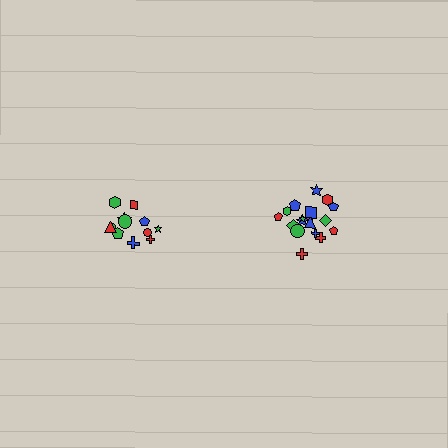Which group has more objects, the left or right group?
The right group.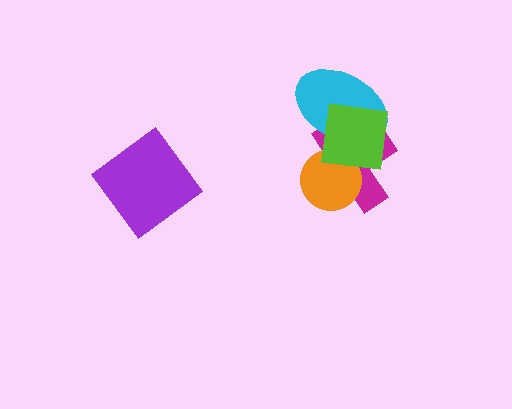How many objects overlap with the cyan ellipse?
2 objects overlap with the cyan ellipse.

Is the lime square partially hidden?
No, no other shape covers it.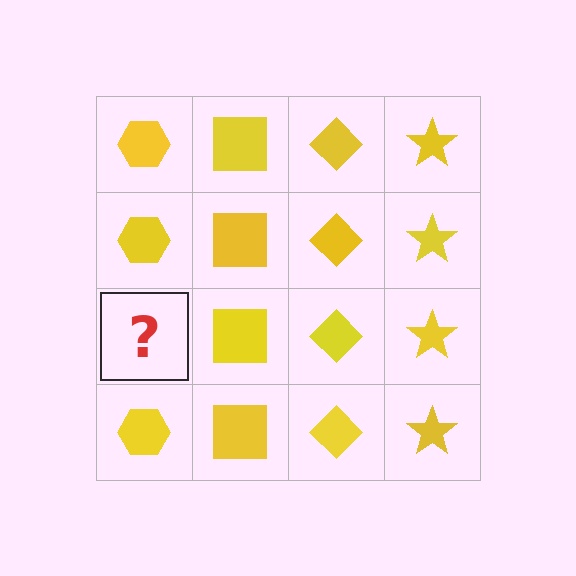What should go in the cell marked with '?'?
The missing cell should contain a yellow hexagon.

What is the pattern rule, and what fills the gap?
The rule is that each column has a consistent shape. The gap should be filled with a yellow hexagon.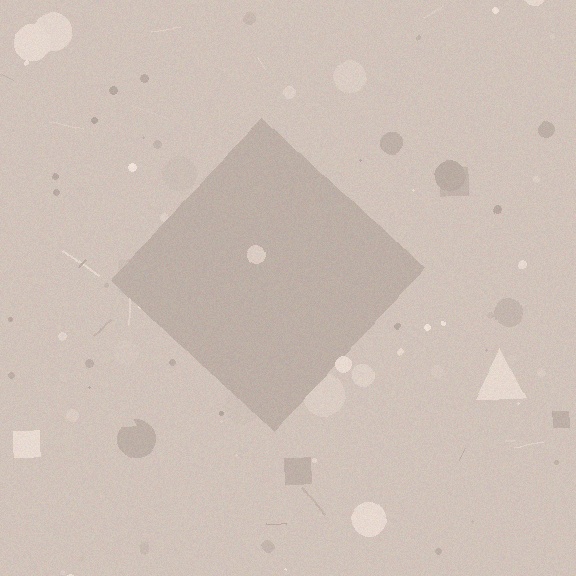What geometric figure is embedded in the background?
A diamond is embedded in the background.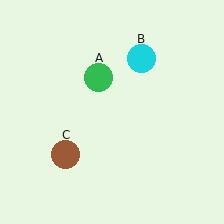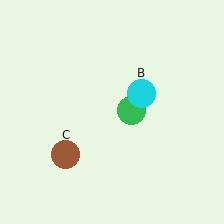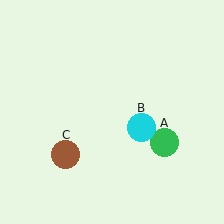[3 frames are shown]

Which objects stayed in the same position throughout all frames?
Brown circle (object C) remained stationary.